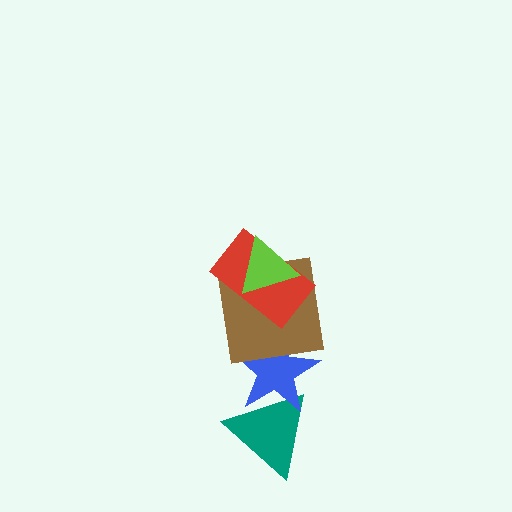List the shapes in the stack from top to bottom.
From top to bottom: the lime triangle, the red rectangle, the brown square, the blue star, the teal triangle.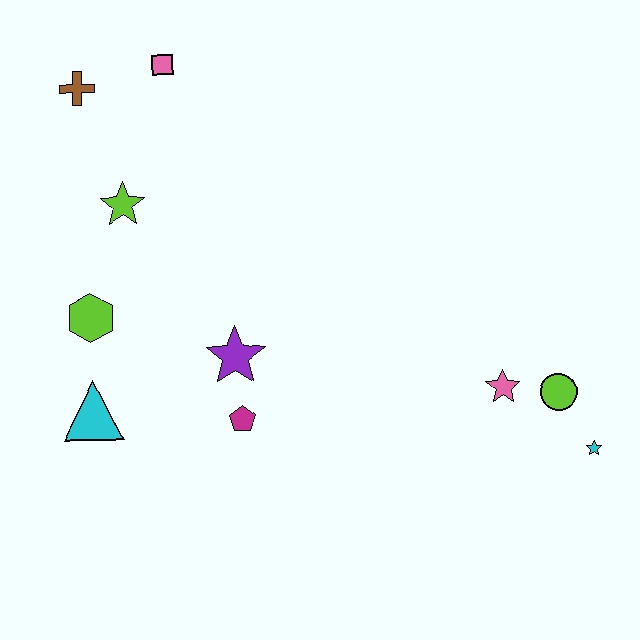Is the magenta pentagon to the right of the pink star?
No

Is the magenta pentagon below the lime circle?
Yes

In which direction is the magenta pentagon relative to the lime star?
The magenta pentagon is below the lime star.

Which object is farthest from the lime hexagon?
The cyan star is farthest from the lime hexagon.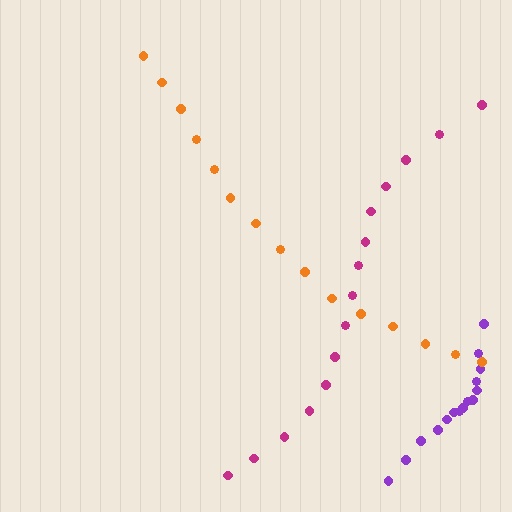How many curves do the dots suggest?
There are 3 distinct paths.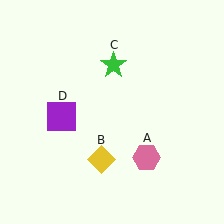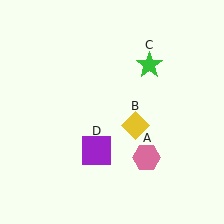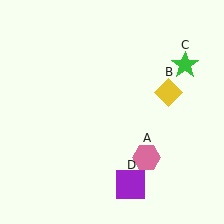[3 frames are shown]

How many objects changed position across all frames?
3 objects changed position: yellow diamond (object B), green star (object C), purple square (object D).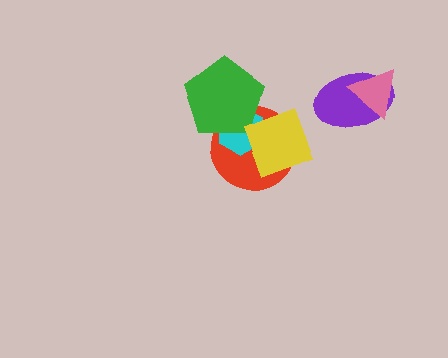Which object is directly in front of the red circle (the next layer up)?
The cyan hexagon is directly in front of the red circle.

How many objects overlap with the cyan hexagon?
3 objects overlap with the cyan hexagon.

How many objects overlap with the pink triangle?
1 object overlaps with the pink triangle.